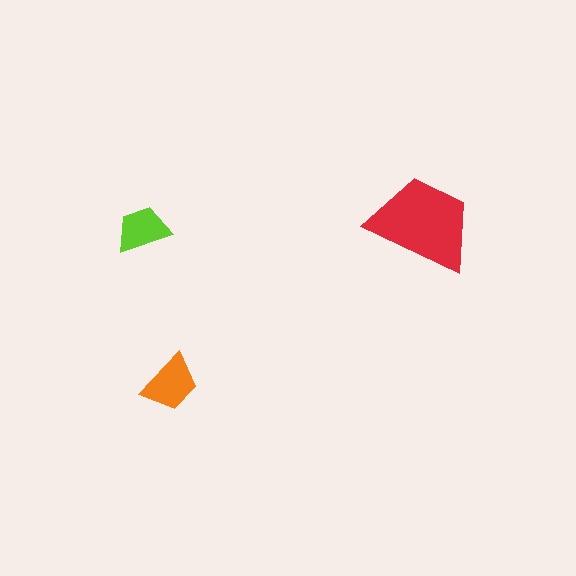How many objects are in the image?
There are 3 objects in the image.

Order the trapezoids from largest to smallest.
the red one, the orange one, the lime one.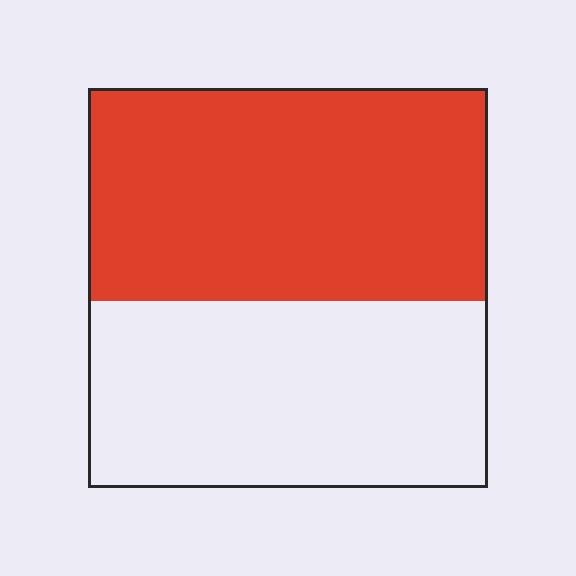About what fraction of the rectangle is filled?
About one half (1/2).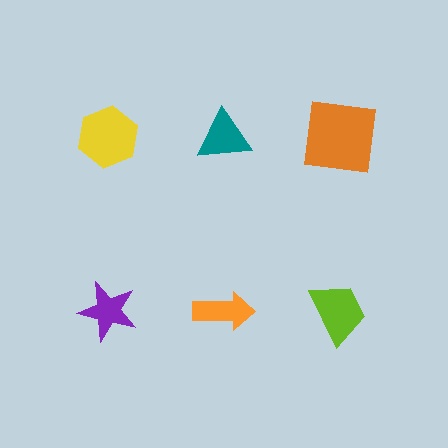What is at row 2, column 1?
A purple star.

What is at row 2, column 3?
A lime trapezoid.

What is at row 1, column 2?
A teal triangle.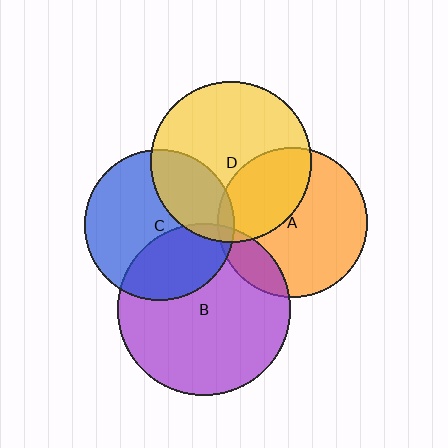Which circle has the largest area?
Circle B (purple).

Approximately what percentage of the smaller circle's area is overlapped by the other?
Approximately 15%.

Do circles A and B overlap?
Yes.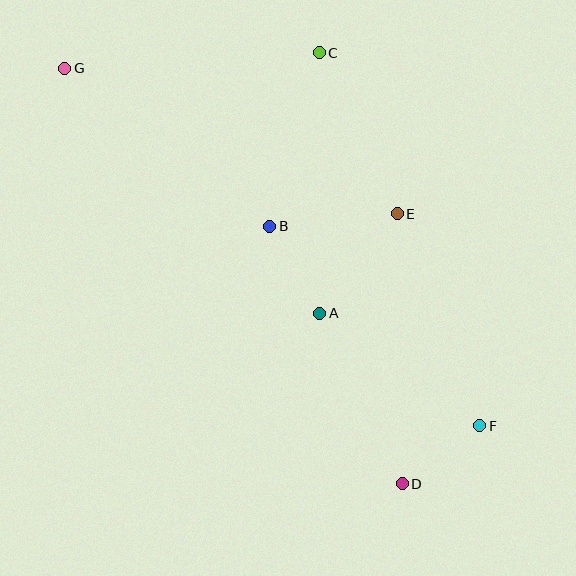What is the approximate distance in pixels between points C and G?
The distance between C and G is approximately 255 pixels.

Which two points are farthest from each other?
Points F and G are farthest from each other.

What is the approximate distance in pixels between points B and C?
The distance between B and C is approximately 181 pixels.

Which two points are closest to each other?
Points D and F are closest to each other.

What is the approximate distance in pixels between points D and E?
The distance between D and E is approximately 270 pixels.